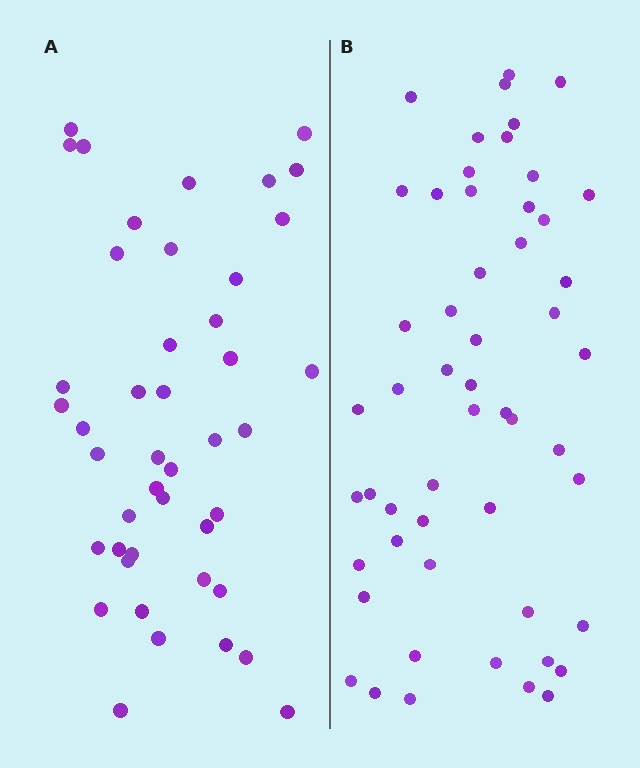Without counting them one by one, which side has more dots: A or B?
Region B (the right region) has more dots.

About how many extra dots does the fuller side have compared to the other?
Region B has roughly 8 or so more dots than region A.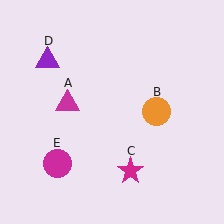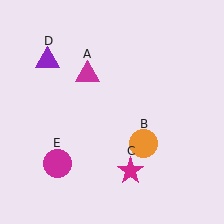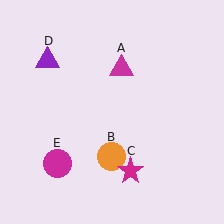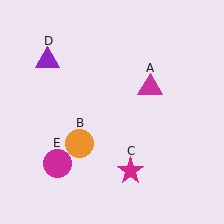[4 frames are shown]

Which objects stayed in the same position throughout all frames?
Magenta star (object C) and purple triangle (object D) and magenta circle (object E) remained stationary.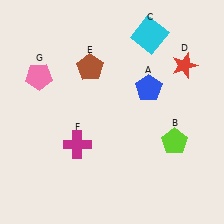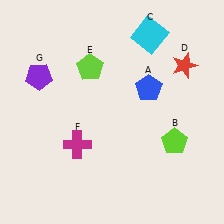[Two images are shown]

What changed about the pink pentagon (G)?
In Image 1, G is pink. In Image 2, it changed to purple.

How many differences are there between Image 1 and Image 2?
There are 2 differences between the two images.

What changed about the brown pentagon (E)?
In Image 1, E is brown. In Image 2, it changed to lime.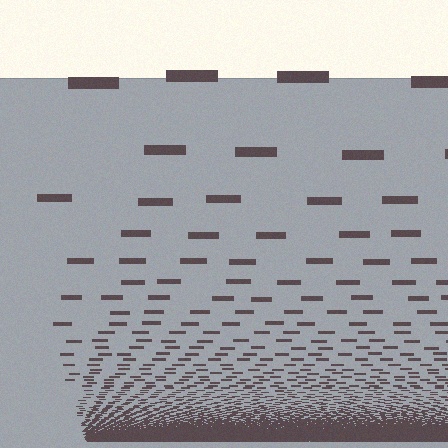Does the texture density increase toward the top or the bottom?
Density increases toward the bottom.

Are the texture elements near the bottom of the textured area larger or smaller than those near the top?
Smaller. The gradient is inverted — elements near the bottom are smaller and denser.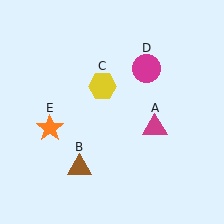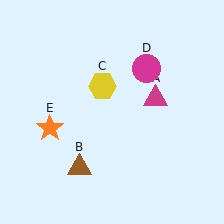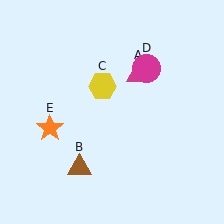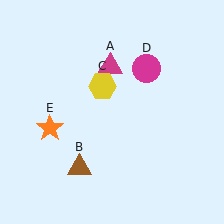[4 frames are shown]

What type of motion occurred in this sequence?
The magenta triangle (object A) rotated counterclockwise around the center of the scene.